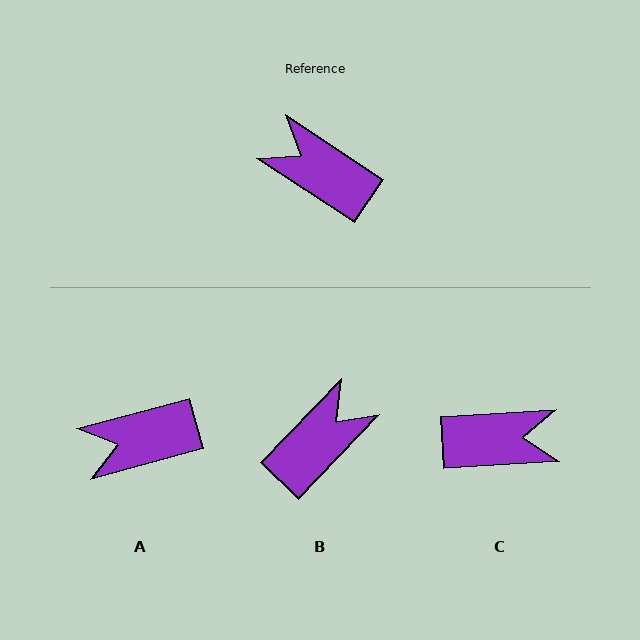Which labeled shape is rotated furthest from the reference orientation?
C, about 143 degrees away.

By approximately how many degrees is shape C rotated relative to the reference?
Approximately 143 degrees clockwise.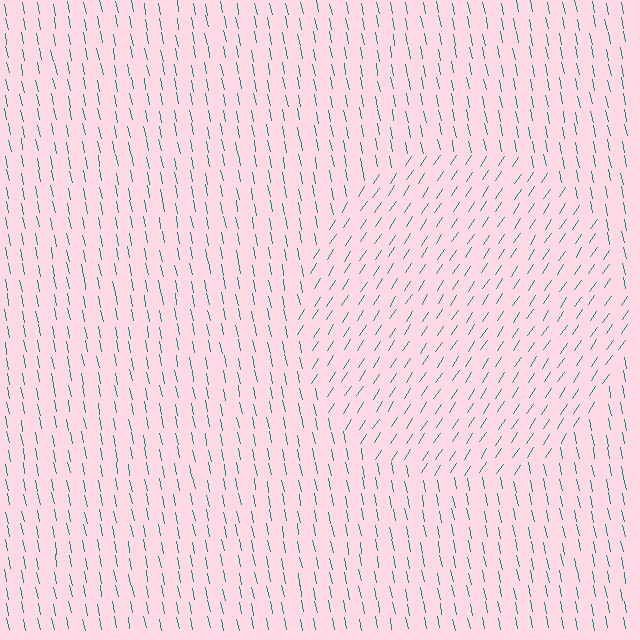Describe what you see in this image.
The image is filled with small teal line segments. A circle region in the image has lines oriented differently from the surrounding lines, creating a visible texture boundary.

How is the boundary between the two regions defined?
The boundary is defined purely by a change in line orientation (approximately 45 degrees difference). All lines are the same color and thickness.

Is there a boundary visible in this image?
Yes, there is a texture boundary formed by a change in line orientation.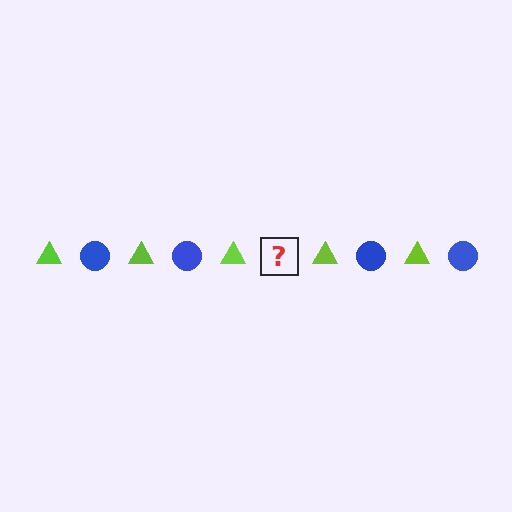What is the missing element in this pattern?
The missing element is a blue circle.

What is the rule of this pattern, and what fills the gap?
The rule is that the pattern alternates between lime triangle and blue circle. The gap should be filled with a blue circle.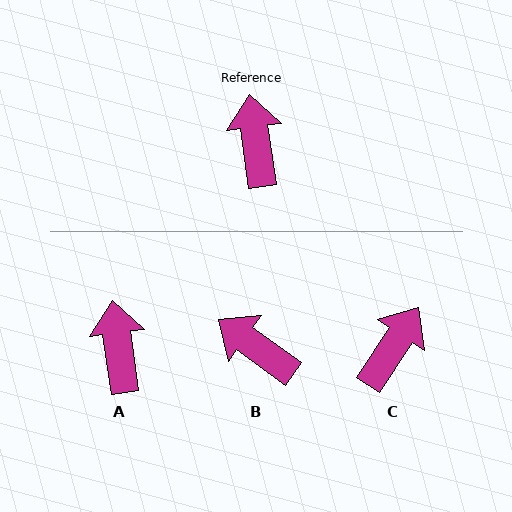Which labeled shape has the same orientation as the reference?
A.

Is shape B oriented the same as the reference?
No, it is off by about 46 degrees.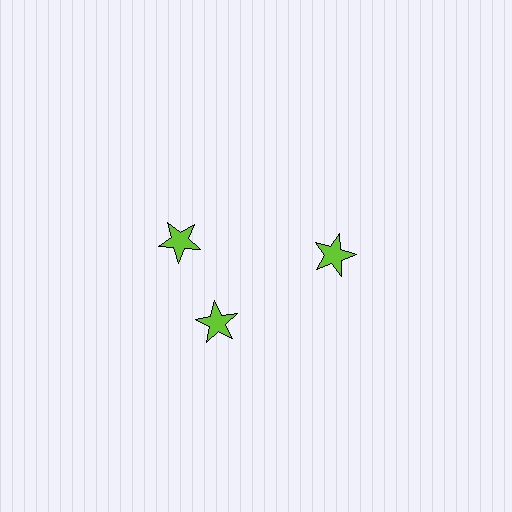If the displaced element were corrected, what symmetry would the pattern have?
It would have 3-fold rotational symmetry — the pattern would map onto itself every 120 degrees.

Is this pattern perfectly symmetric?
No. The 3 lime stars are arranged in a ring, but one element near the 11 o'clock position is rotated out of alignment along the ring, breaking the 3-fold rotational symmetry.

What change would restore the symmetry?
The symmetry would be restored by rotating it back into even spacing with its neighbors so that all 3 stars sit at equal angles and equal distance from the center.